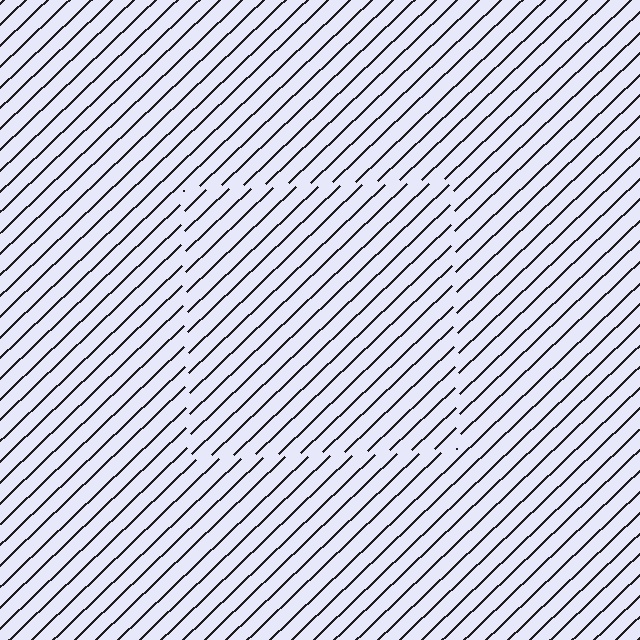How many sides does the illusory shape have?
4 sides — the line-ends trace a square.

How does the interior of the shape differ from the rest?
The interior of the shape contains the same grating, shifted by half a period — the contour is defined by the phase discontinuity where line-ends from the inner and outer gratings abut.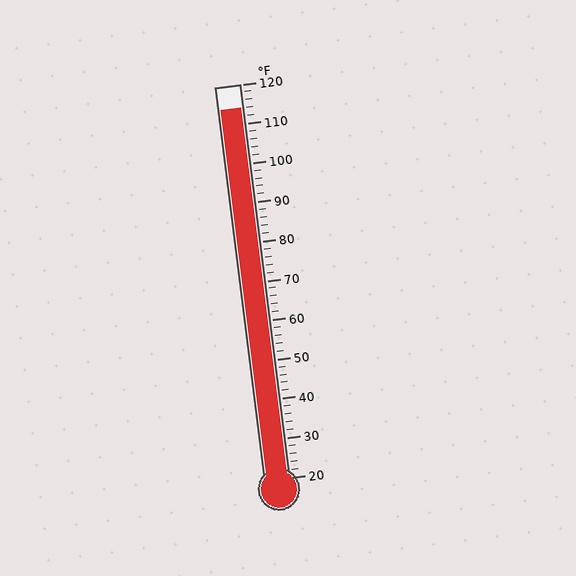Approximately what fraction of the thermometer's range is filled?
The thermometer is filled to approximately 95% of its range.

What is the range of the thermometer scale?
The thermometer scale ranges from 20°F to 120°F.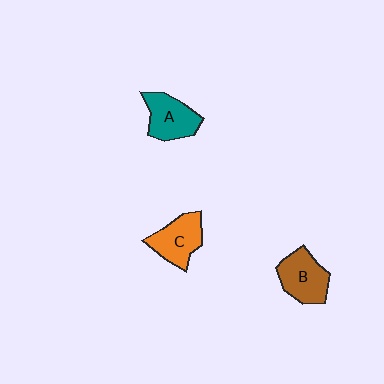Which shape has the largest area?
Shape B (brown).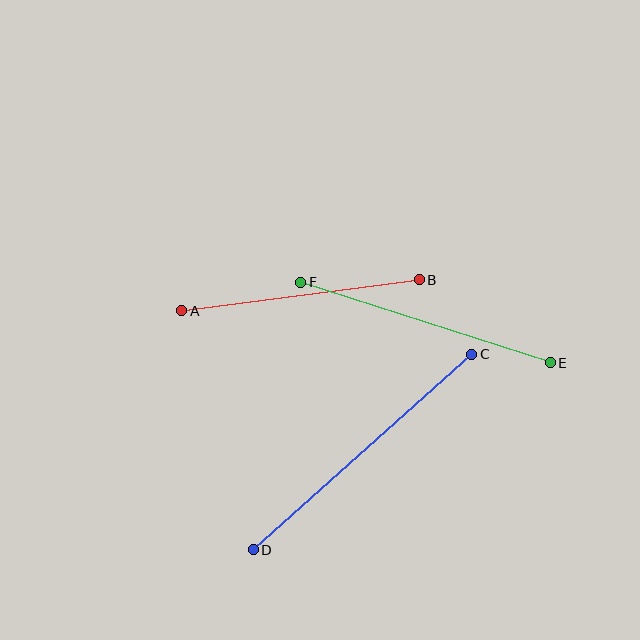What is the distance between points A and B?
The distance is approximately 240 pixels.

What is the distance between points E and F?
The distance is approximately 262 pixels.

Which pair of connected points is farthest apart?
Points C and D are farthest apart.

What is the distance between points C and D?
The distance is approximately 293 pixels.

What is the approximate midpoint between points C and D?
The midpoint is at approximately (363, 452) pixels.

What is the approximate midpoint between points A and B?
The midpoint is at approximately (300, 295) pixels.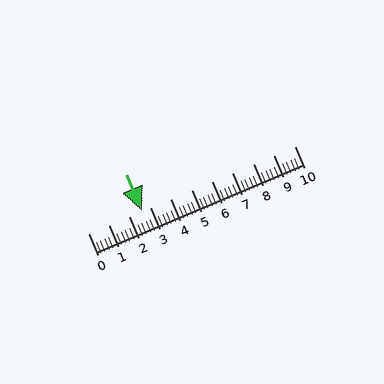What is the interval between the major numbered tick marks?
The major tick marks are spaced 1 units apart.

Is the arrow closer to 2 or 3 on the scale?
The arrow is closer to 3.